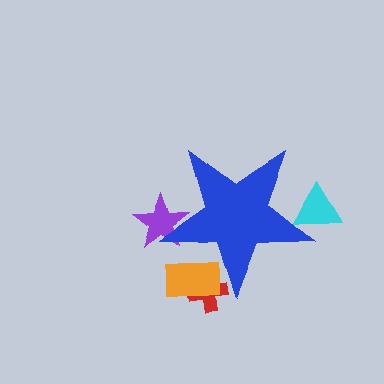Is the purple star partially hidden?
Yes, the purple star is partially hidden behind the blue star.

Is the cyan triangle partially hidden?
Yes, the cyan triangle is partially hidden behind the blue star.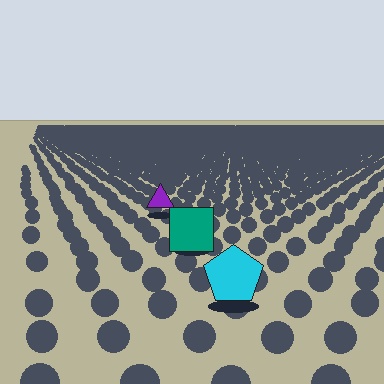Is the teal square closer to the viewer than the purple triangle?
Yes. The teal square is closer — you can tell from the texture gradient: the ground texture is coarser near it.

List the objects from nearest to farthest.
From nearest to farthest: the cyan pentagon, the teal square, the purple triangle.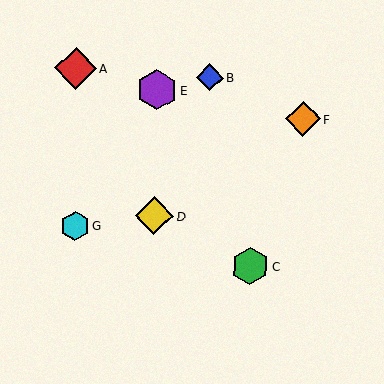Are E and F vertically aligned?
No, E is at x≈157 and F is at x≈303.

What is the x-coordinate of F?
Object F is at x≈303.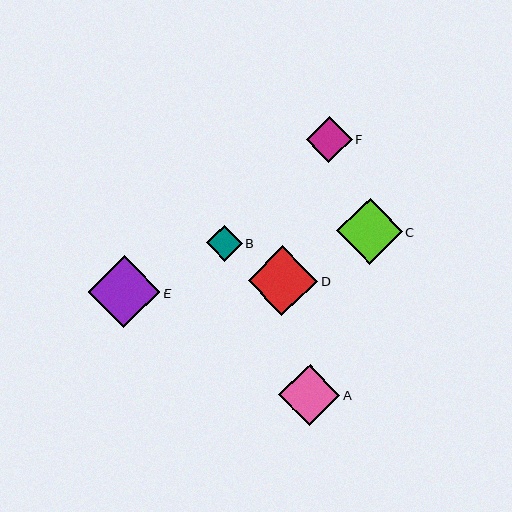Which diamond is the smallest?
Diamond B is the smallest with a size of approximately 36 pixels.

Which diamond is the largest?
Diamond E is the largest with a size of approximately 72 pixels.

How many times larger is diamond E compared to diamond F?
Diamond E is approximately 1.6 times the size of diamond F.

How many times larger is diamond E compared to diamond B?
Diamond E is approximately 2.0 times the size of diamond B.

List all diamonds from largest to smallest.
From largest to smallest: E, D, C, A, F, B.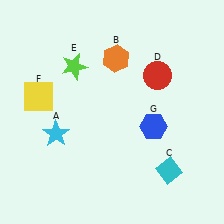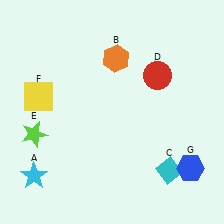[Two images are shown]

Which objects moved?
The objects that moved are: the cyan star (A), the lime star (E), the blue hexagon (G).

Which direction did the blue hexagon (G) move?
The blue hexagon (G) moved down.